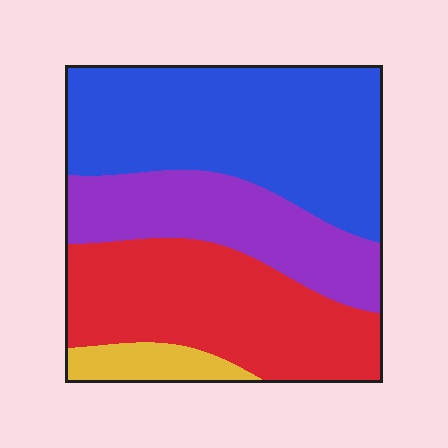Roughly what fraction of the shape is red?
Red takes up about one third (1/3) of the shape.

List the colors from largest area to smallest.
From largest to smallest: blue, red, purple, yellow.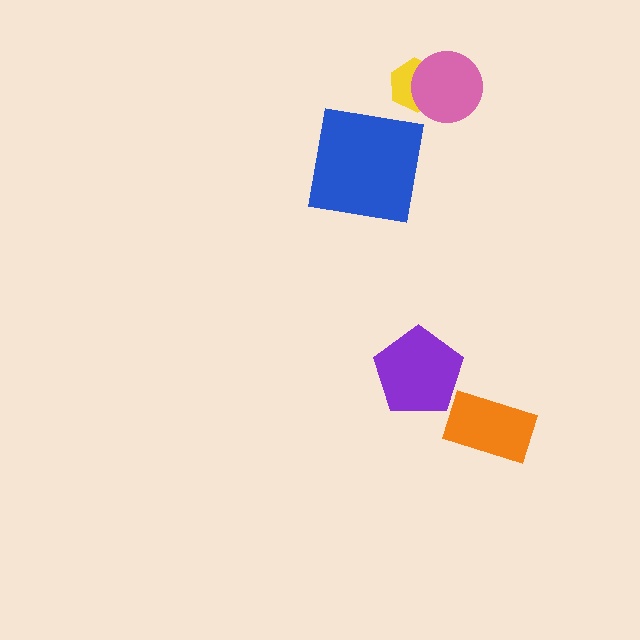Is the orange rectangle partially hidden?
No, no other shape covers it.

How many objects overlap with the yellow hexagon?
1 object overlaps with the yellow hexagon.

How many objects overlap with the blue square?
0 objects overlap with the blue square.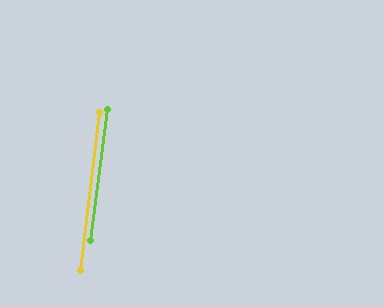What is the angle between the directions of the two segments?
Approximately 1 degree.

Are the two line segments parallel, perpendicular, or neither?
Parallel — their directions differ by only 0.6°.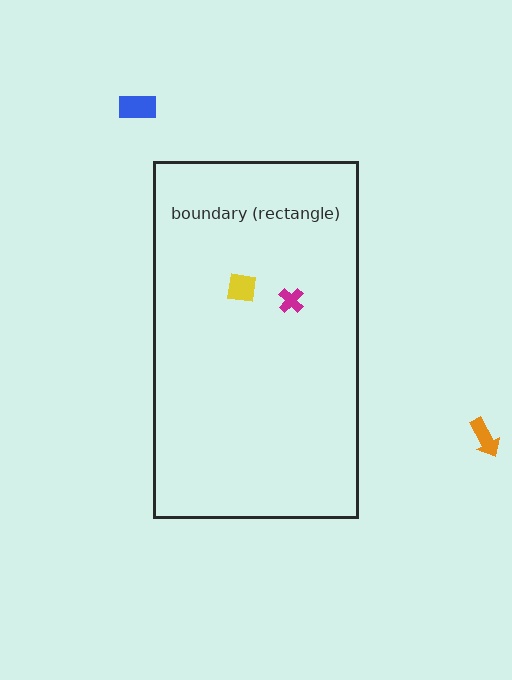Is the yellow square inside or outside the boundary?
Inside.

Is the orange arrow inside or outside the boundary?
Outside.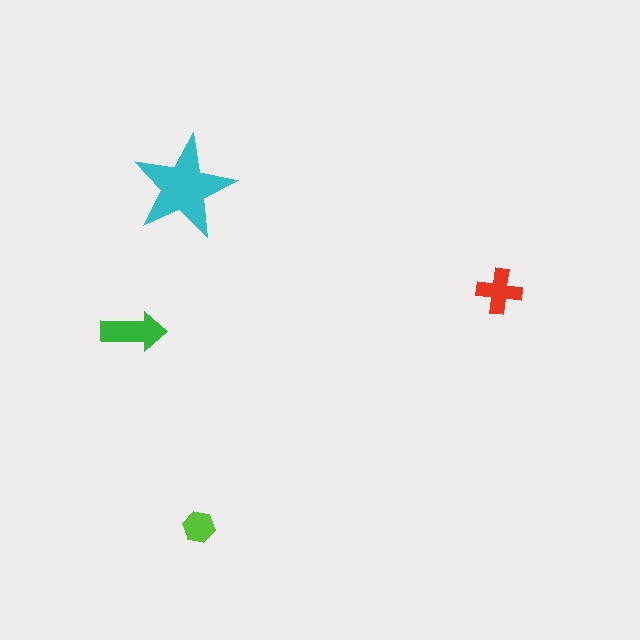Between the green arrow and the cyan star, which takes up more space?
The cyan star.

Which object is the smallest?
The lime hexagon.